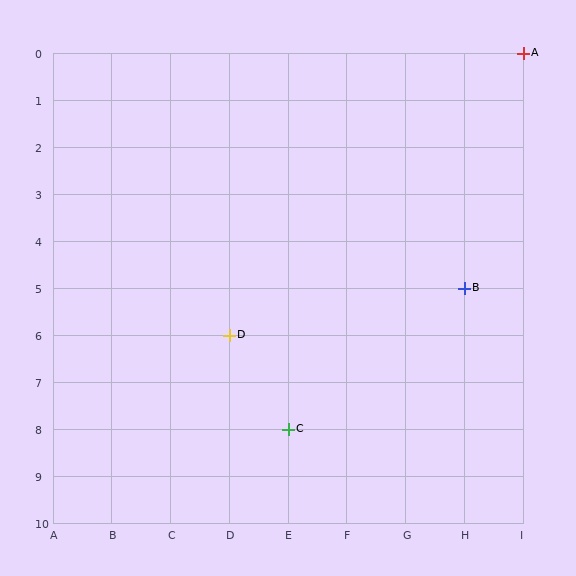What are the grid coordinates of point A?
Point A is at grid coordinates (I, 0).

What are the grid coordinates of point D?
Point D is at grid coordinates (D, 6).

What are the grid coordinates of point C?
Point C is at grid coordinates (E, 8).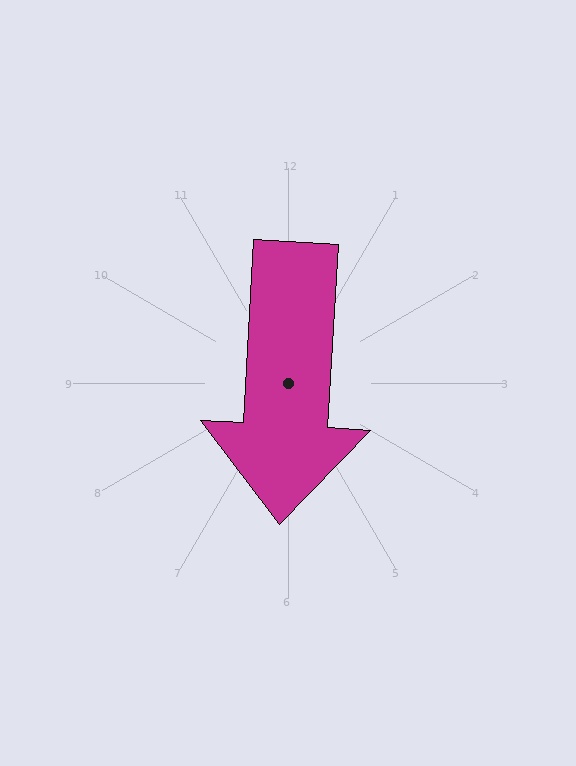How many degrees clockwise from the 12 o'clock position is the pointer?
Approximately 183 degrees.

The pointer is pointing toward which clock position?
Roughly 6 o'clock.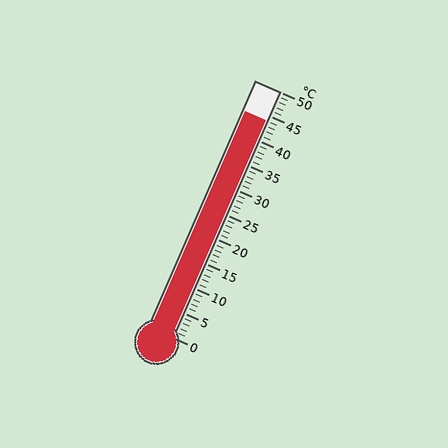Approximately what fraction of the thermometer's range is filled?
The thermometer is filled to approximately 90% of its range.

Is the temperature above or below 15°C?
The temperature is above 15°C.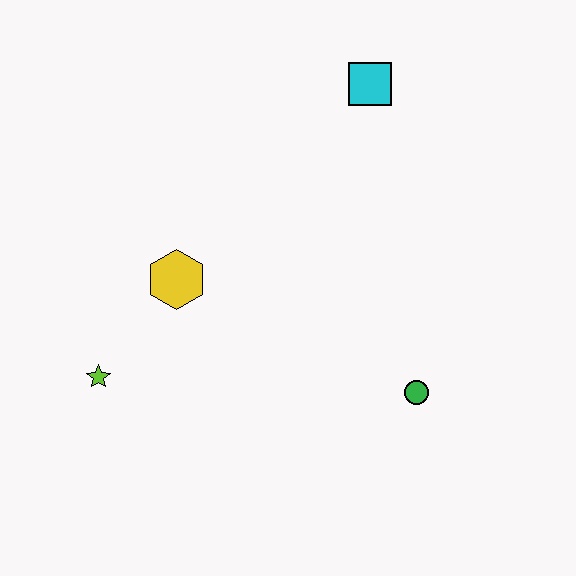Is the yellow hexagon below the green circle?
No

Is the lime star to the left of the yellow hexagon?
Yes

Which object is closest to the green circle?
The yellow hexagon is closest to the green circle.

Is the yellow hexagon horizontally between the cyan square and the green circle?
No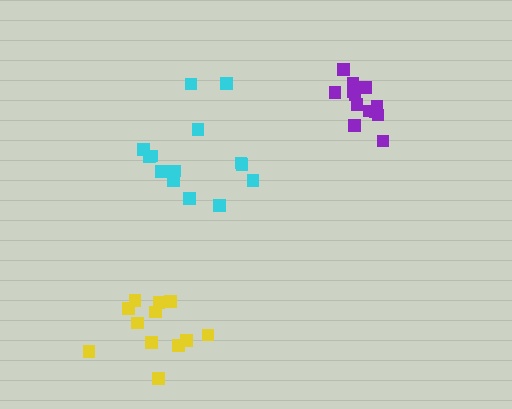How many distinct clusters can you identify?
There are 3 distinct clusters.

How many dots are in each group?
Group 1: 14 dots, Group 2: 13 dots, Group 3: 12 dots (39 total).